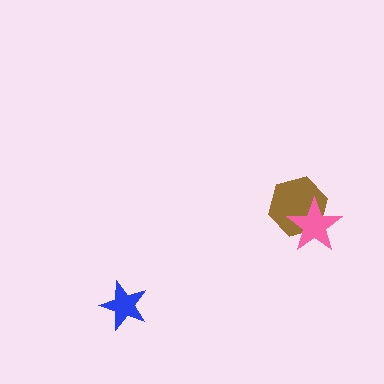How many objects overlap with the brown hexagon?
1 object overlaps with the brown hexagon.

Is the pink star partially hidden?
No, no other shape covers it.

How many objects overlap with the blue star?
0 objects overlap with the blue star.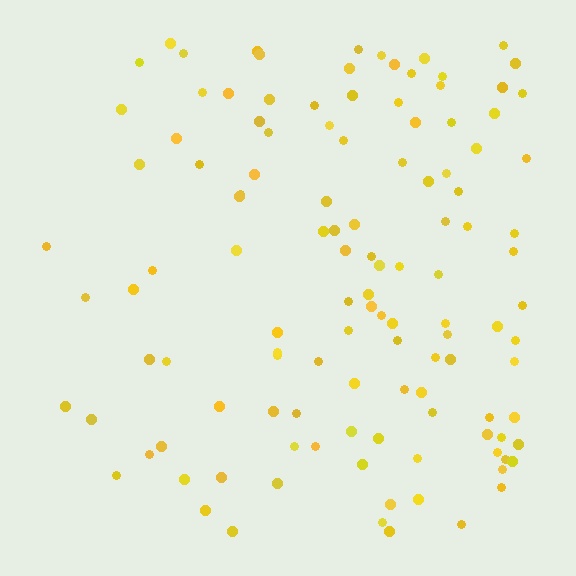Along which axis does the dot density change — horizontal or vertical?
Horizontal.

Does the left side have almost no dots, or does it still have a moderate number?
Still a moderate number, just noticeably fewer than the right.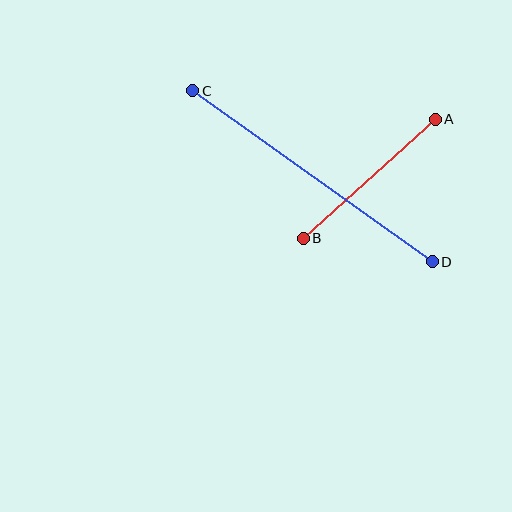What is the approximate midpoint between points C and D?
The midpoint is at approximately (312, 176) pixels.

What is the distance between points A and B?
The distance is approximately 178 pixels.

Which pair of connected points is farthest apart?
Points C and D are farthest apart.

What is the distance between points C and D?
The distance is approximately 294 pixels.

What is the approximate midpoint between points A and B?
The midpoint is at approximately (369, 179) pixels.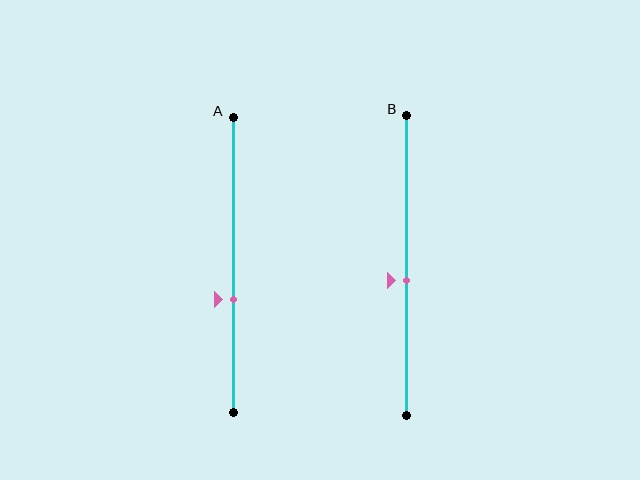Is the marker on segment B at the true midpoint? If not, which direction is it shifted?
No, the marker on segment B is shifted downward by about 5% of the segment length.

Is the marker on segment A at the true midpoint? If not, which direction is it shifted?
No, the marker on segment A is shifted downward by about 12% of the segment length.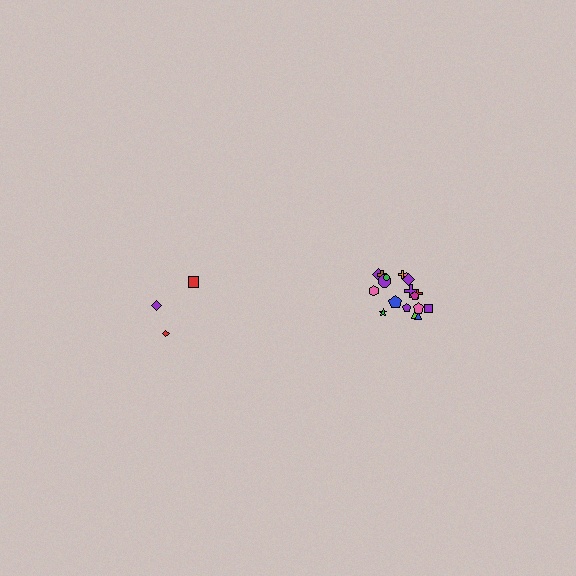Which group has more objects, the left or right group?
The right group.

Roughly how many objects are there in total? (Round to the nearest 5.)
Roughly 20 objects in total.